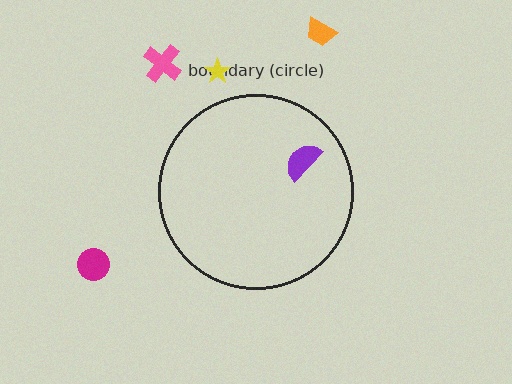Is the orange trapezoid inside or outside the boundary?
Outside.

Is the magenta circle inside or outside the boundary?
Outside.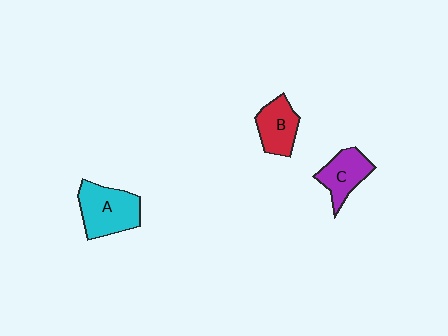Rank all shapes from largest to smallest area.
From largest to smallest: A (cyan), C (purple), B (red).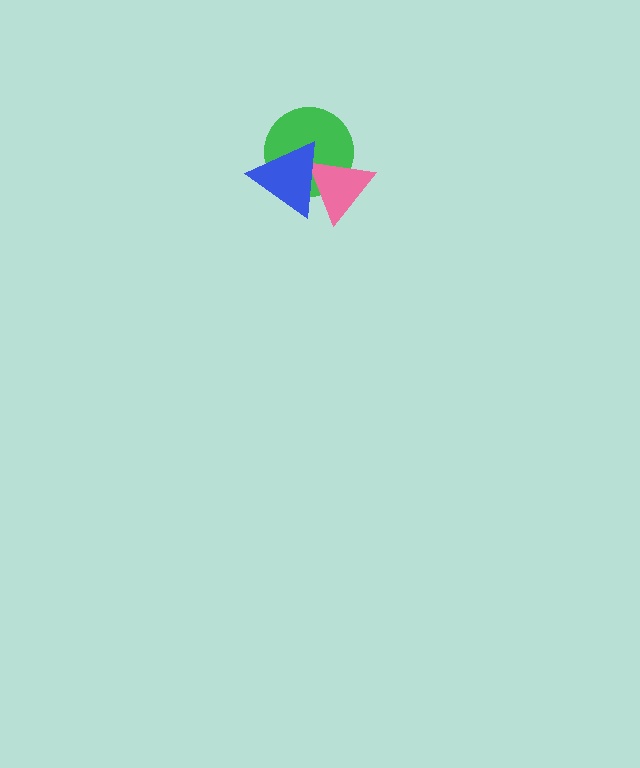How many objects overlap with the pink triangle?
2 objects overlap with the pink triangle.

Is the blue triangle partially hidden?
No, no other shape covers it.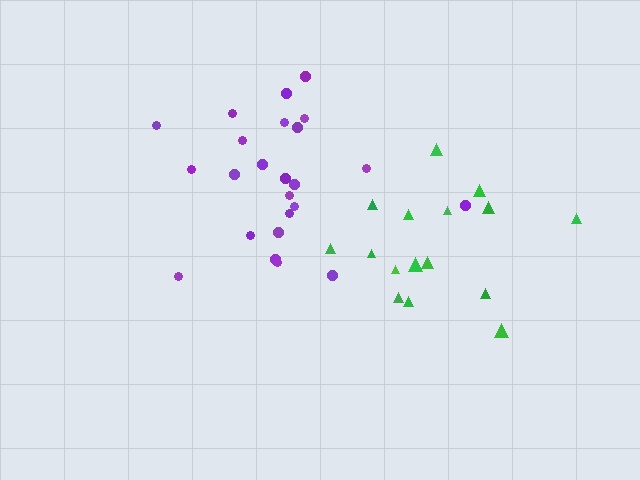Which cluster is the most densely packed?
Purple.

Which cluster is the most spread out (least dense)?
Green.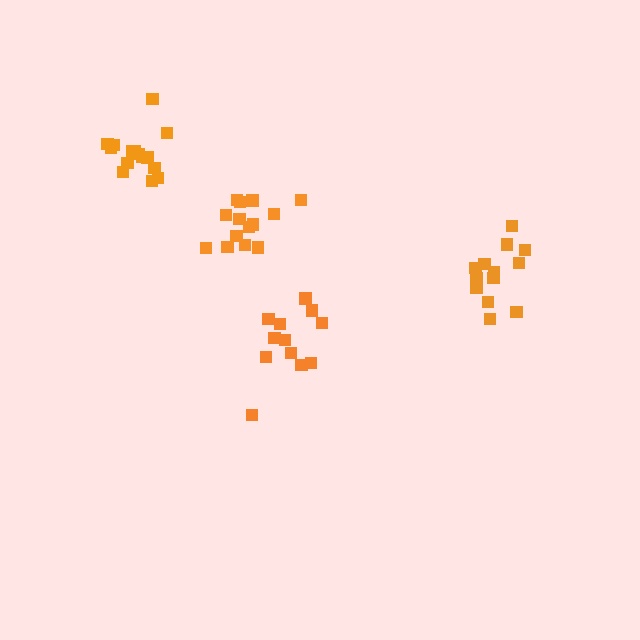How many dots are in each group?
Group 1: 14 dots, Group 2: 14 dots, Group 3: 12 dots, Group 4: 15 dots (55 total).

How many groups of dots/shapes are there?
There are 4 groups.